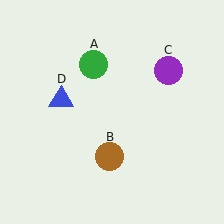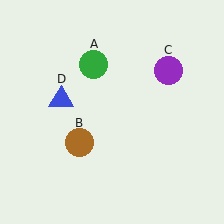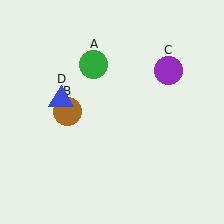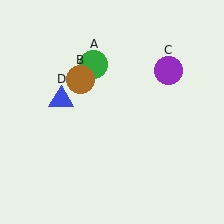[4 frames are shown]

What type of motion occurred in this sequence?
The brown circle (object B) rotated clockwise around the center of the scene.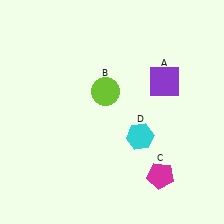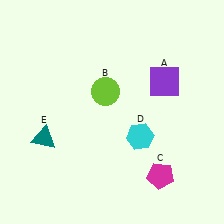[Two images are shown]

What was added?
A teal triangle (E) was added in Image 2.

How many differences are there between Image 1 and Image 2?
There is 1 difference between the two images.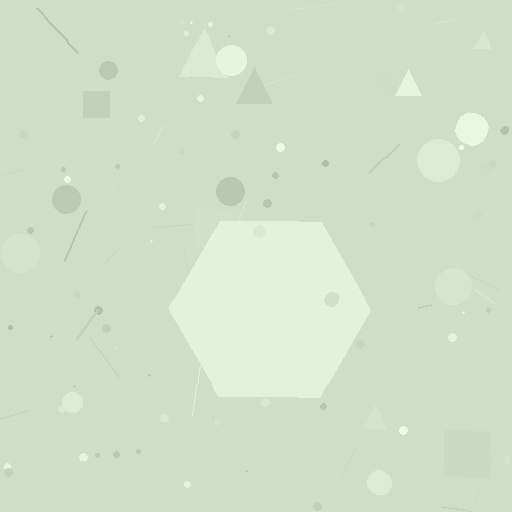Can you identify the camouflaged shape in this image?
The camouflaged shape is a hexagon.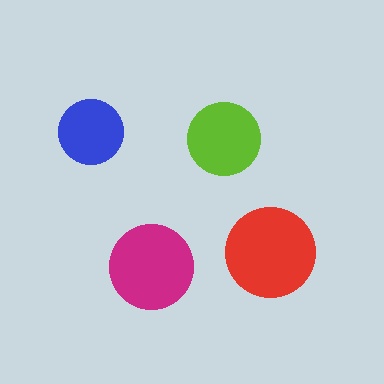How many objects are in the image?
There are 4 objects in the image.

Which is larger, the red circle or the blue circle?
The red one.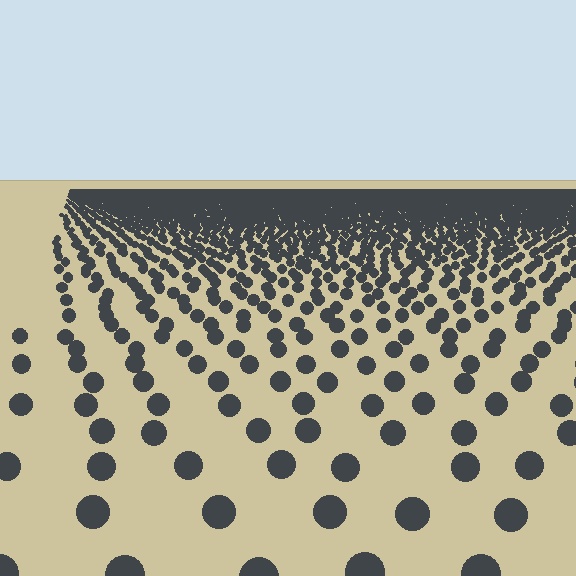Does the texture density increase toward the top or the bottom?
Density increases toward the top.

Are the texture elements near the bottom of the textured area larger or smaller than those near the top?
Larger. Near the bottom, elements are closer to the viewer and appear at a bigger on-screen size.